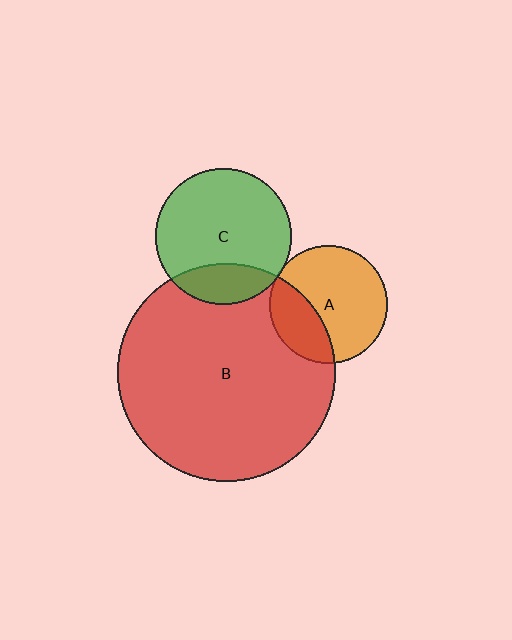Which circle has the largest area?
Circle B (red).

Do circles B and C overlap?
Yes.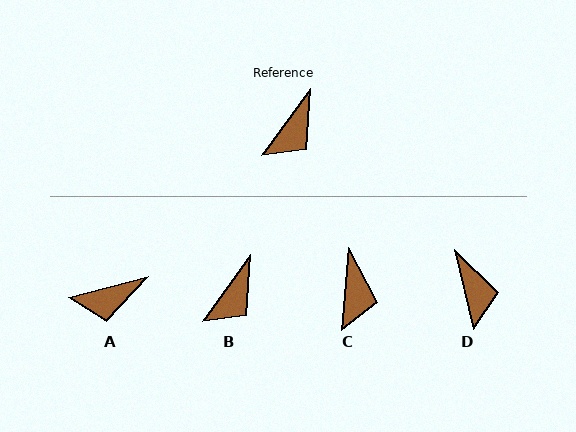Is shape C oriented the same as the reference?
No, it is off by about 31 degrees.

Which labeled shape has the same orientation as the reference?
B.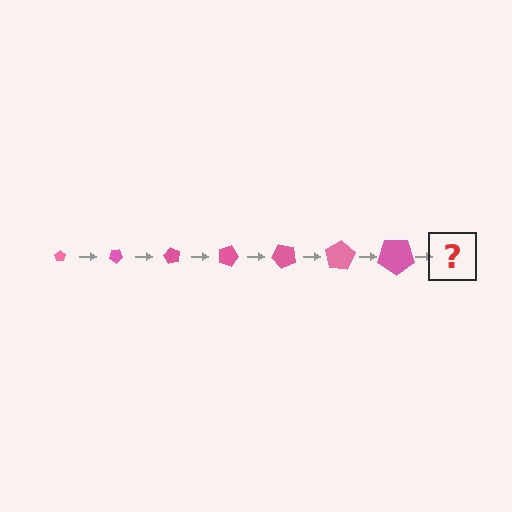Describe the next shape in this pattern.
It should be a pentagon, larger than the previous one and rotated 210 degrees from the start.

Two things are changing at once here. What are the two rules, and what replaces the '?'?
The two rules are that the pentagon grows larger each step and it rotates 30 degrees each step. The '?' should be a pentagon, larger than the previous one and rotated 210 degrees from the start.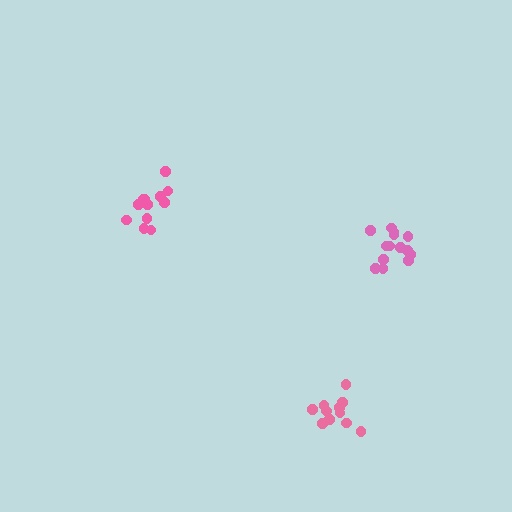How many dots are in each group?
Group 1: 14 dots, Group 2: 11 dots, Group 3: 12 dots (37 total).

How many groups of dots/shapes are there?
There are 3 groups.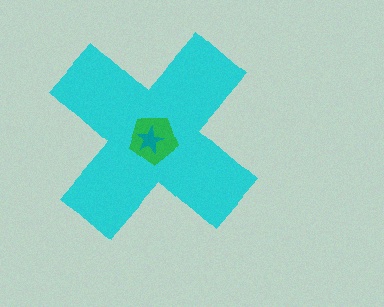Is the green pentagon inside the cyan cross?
Yes.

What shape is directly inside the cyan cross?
The green pentagon.